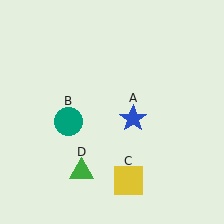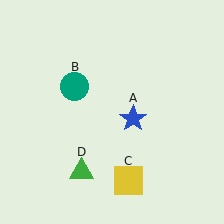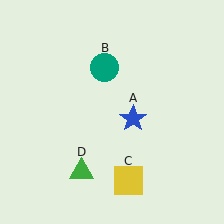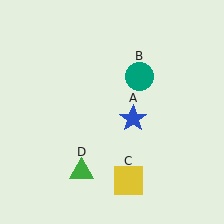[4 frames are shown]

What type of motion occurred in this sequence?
The teal circle (object B) rotated clockwise around the center of the scene.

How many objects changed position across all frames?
1 object changed position: teal circle (object B).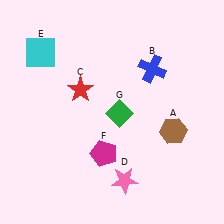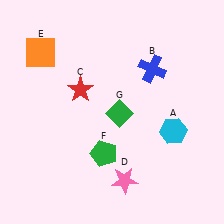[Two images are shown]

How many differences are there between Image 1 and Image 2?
There are 3 differences between the two images.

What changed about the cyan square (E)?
In Image 1, E is cyan. In Image 2, it changed to orange.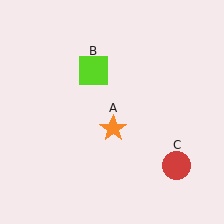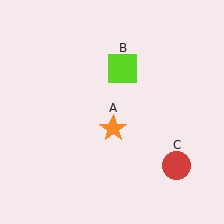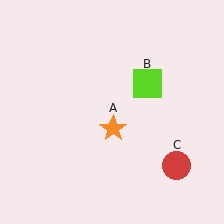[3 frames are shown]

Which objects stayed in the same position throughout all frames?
Orange star (object A) and red circle (object C) remained stationary.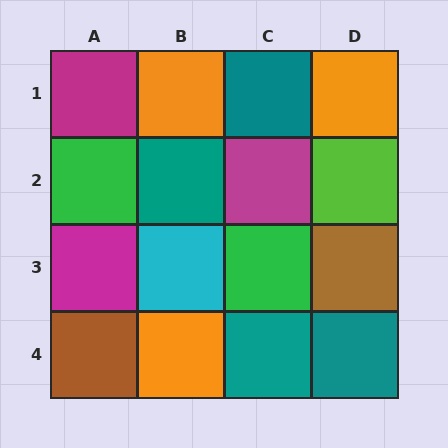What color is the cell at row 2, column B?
Teal.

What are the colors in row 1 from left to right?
Magenta, orange, teal, orange.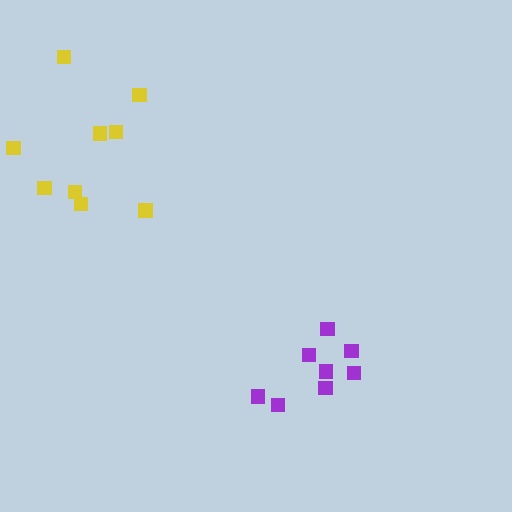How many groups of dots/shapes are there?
There are 2 groups.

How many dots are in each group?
Group 1: 9 dots, Group 2: 8 dots (17 total).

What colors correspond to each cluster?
The clusters are colored: yellow, purple.